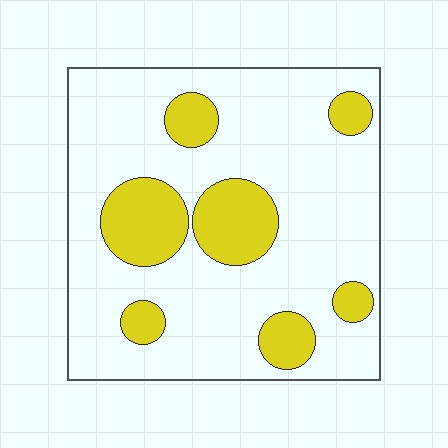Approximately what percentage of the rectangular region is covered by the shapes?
Approximately 20%.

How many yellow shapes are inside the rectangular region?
7.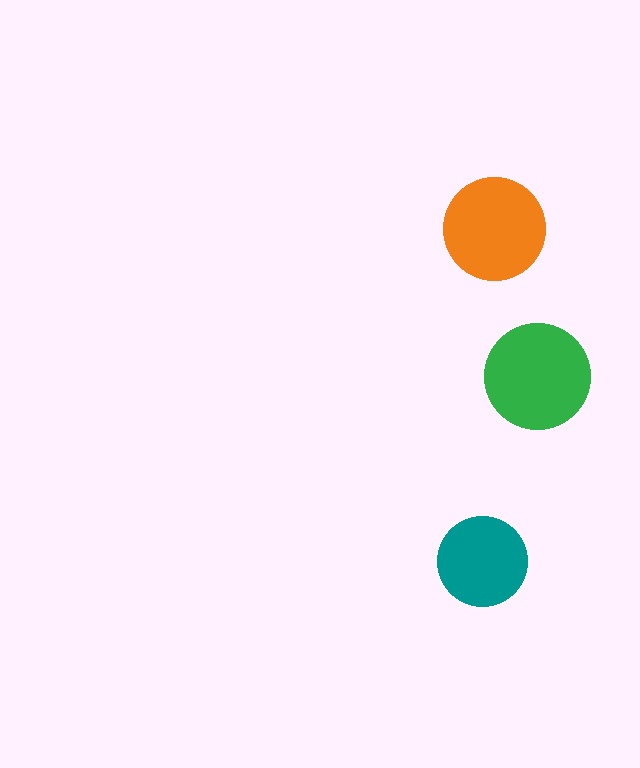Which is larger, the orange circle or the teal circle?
The orange one.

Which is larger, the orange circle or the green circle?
The green one.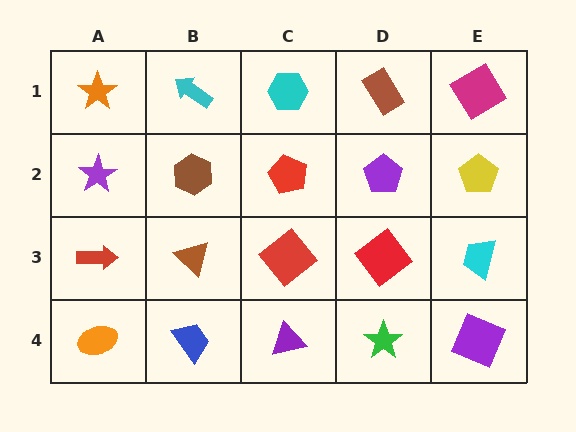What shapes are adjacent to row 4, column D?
A red diamond (row 3, column D), a purple triangle (row 4, column C), a purple square (row 4, column E).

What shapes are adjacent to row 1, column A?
A purple star (row 2, column A), a cyan arrow (row 1, column B).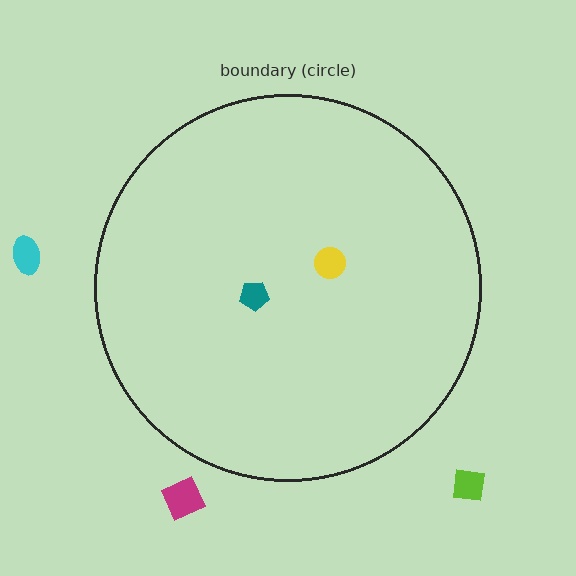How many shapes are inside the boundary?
2 inside, 3 outside.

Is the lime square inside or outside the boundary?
Outside.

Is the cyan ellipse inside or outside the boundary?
Outside.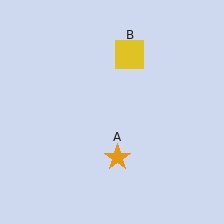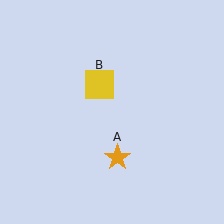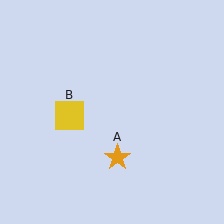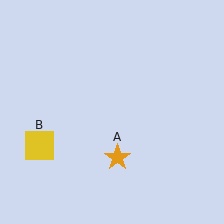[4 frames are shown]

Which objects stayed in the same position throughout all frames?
Orange star (object A) remained stationary.